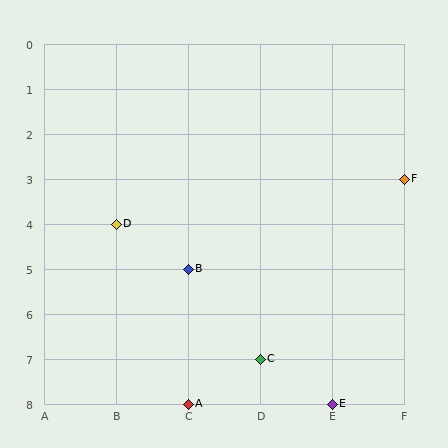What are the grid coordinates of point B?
Point B is at grid coordinates (C, 5).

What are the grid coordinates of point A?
Point A is at grid coordinates (C, 8).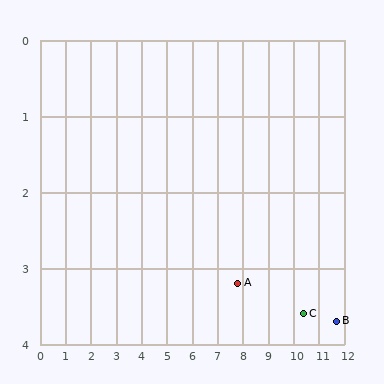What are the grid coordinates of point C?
Point C is at approximately (10.4, 3.6).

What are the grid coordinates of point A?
Point A is at approximately (7.8, 3.2).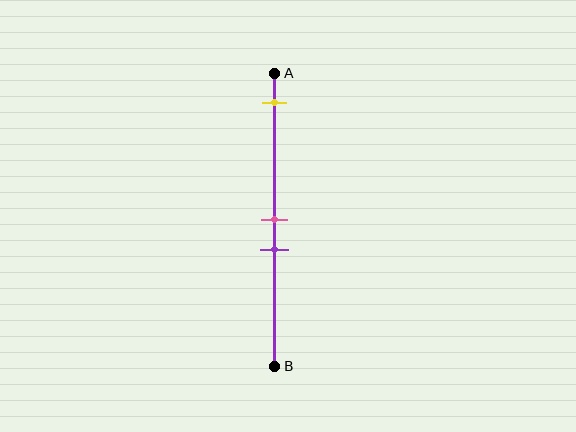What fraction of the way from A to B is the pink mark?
The pink mark is approximately 50% (0.5) of the way from A to B.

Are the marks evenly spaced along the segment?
No, the marks are not evenly spaced.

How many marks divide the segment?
There are 3 marks dividing the segment.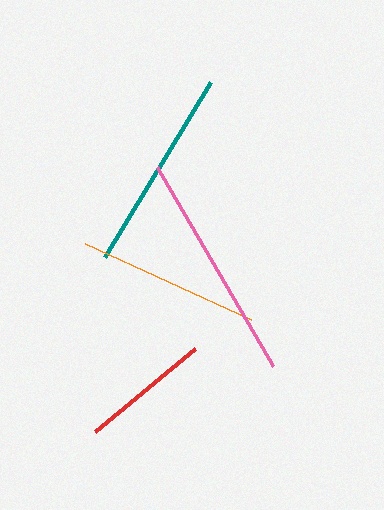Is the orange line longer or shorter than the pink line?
The pink line is longer than the orange line.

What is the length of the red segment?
The red segment is approximately 130 pixels long.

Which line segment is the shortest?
The red line is the shortest at approximately 130 pixels.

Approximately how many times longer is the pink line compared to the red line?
The pink line is approximately 1.8 times the length of the red line.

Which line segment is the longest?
The pink line is the longest at approximately 230 pixels.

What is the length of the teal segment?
The teal segment is approximately 204 pixels long.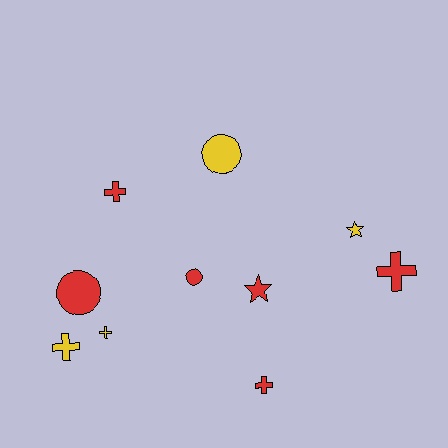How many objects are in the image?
There are 10 objects.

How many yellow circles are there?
There is 1 yellow circle.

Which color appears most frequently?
Red, with 6 objects.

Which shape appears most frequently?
Cross, with 5 objects.